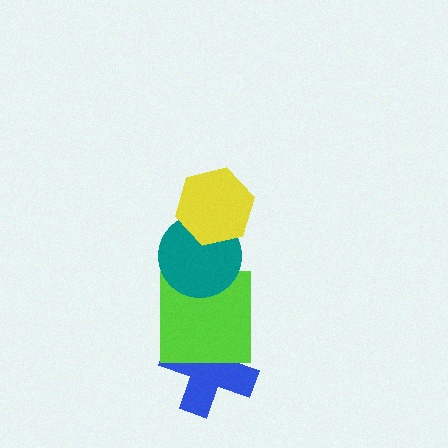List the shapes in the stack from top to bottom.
From top to bottom: the yellow hexagon, the teal circle, the lime square, the blue cross.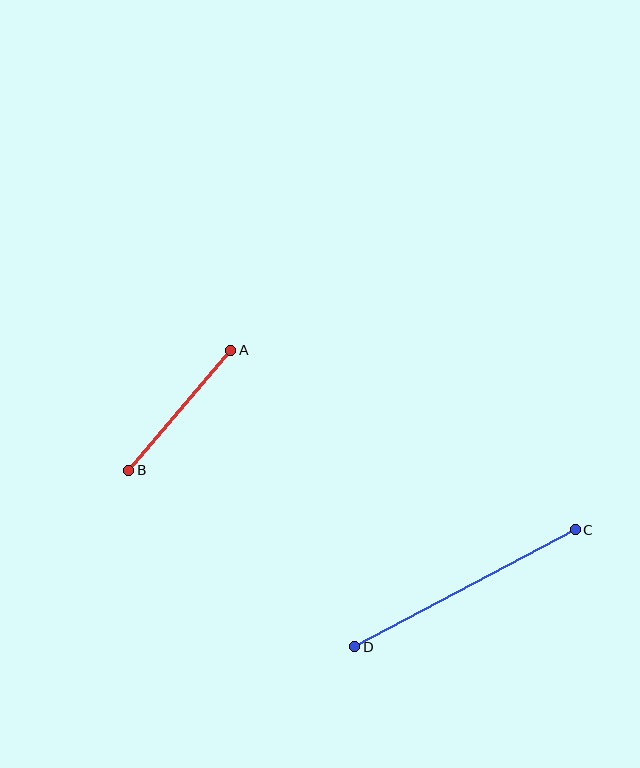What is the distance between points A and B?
The distance is approximately 158 pixels.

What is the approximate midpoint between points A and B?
The midpoint is at approximately (180, 410) pixels.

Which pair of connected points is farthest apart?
Points C and D are farthest apart.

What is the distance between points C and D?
The distance is approximately 250 pixels.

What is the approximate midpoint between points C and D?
The midpoint is at approximately (465, 588) pixels.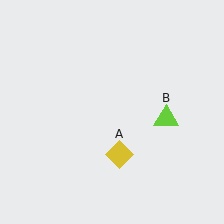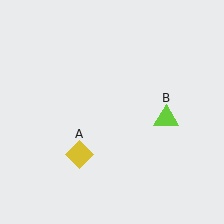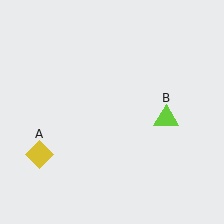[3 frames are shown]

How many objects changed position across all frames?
1 object changed position: yellow diamond (object A).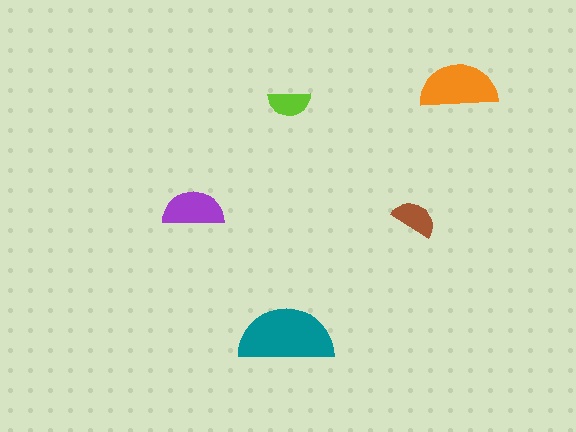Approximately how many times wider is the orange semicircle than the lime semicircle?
About 2 times wider.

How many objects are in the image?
There are 5 objects in the image.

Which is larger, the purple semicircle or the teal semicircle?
The teal one.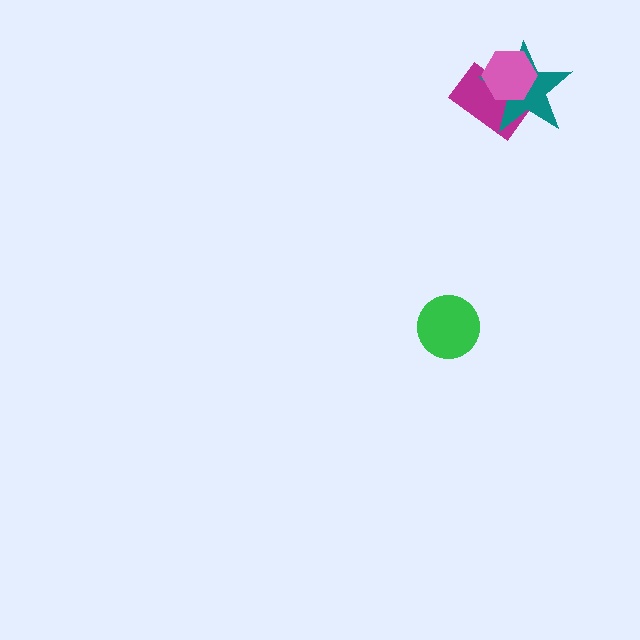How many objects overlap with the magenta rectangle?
2 objects overlap with the magenta rectangle.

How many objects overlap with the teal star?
2 objects overlap with the teal star.